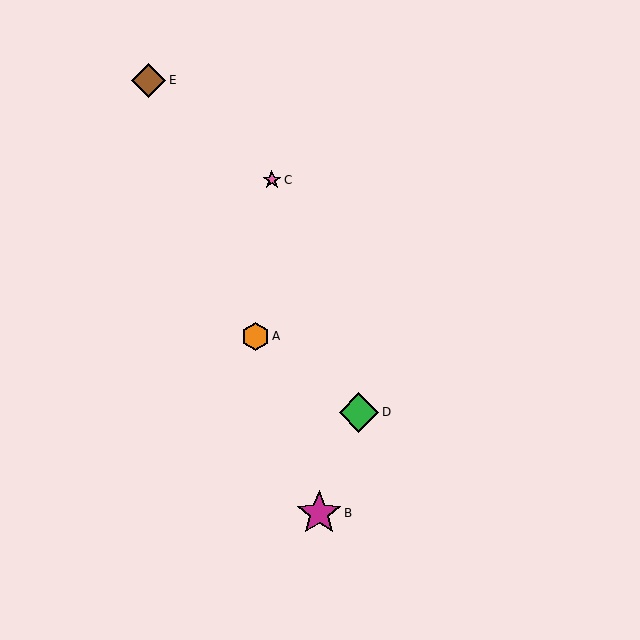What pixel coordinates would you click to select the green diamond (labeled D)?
Click at (359, 412) to select the green diamond D.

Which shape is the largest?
The magenta star (labeled B) is the largest.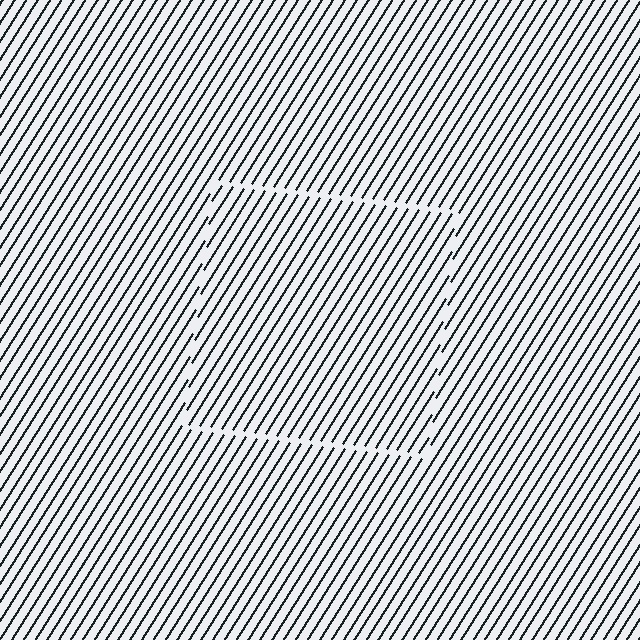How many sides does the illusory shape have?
4 sides — the line-ends trace a square.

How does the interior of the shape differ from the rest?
The interior of the shape contains the same grating, shifted by half a period — the contour is defined by the phase discontinuity where line-ends from the inner and outer gratings abut.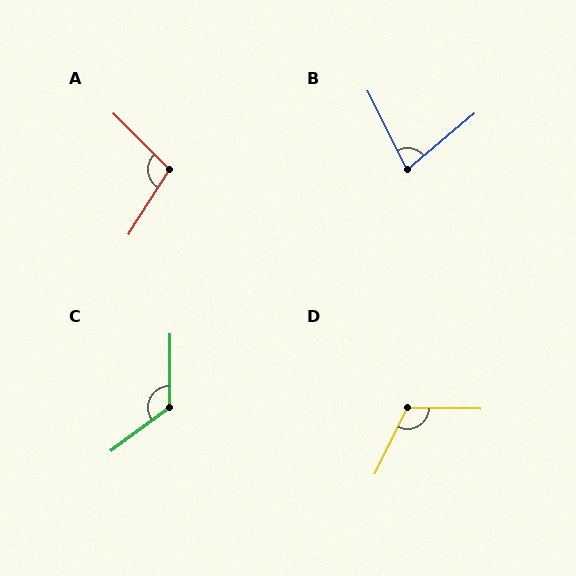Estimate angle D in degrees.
Approximately 114 degrees.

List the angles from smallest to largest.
B (77°), A (102°), D (114°), C (127°).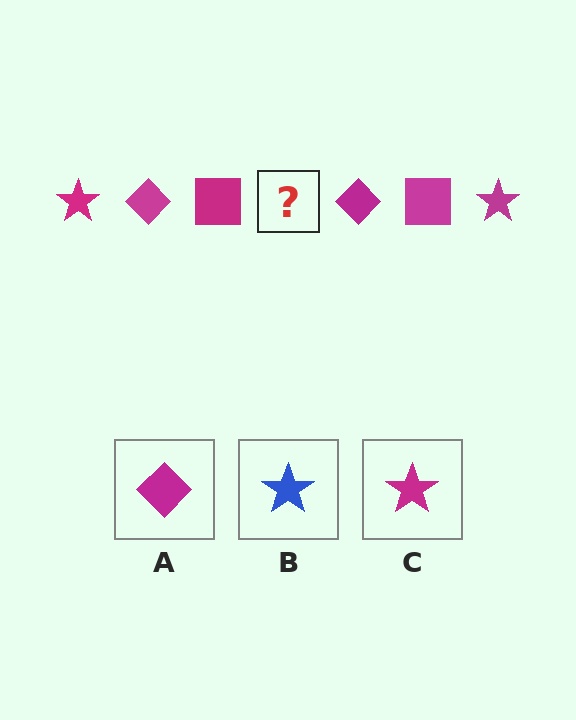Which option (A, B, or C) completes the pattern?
C.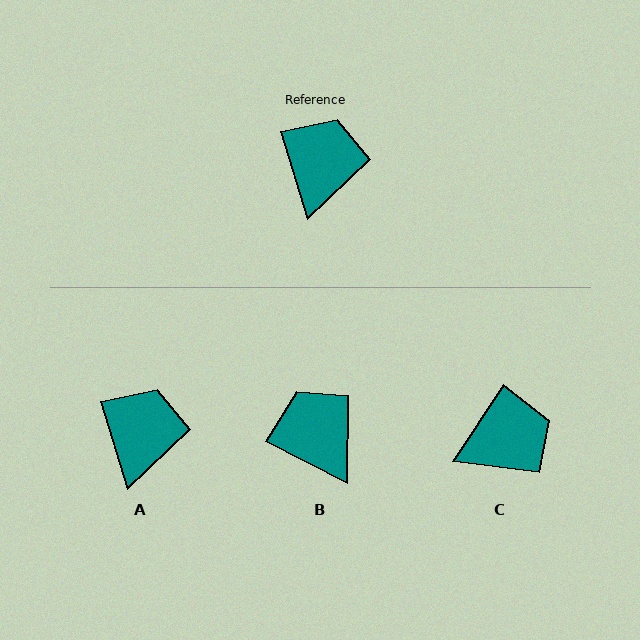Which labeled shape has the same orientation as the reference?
A.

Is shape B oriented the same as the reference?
No, it is off by about 46 degrees.